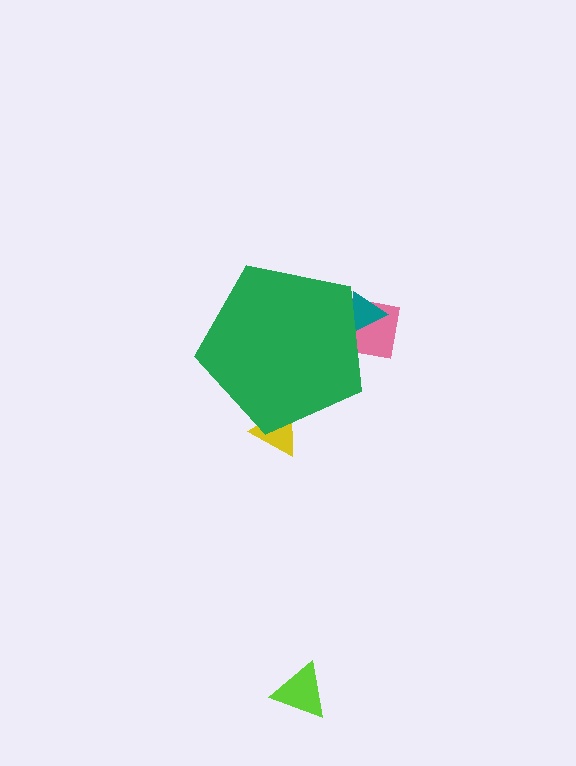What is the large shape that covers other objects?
A green pentagon.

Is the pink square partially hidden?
Yes, the pink square is partially hidden behind the green pentagon.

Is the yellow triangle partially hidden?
Yes, the yellow triangle is partially hidden behind the green pentagon.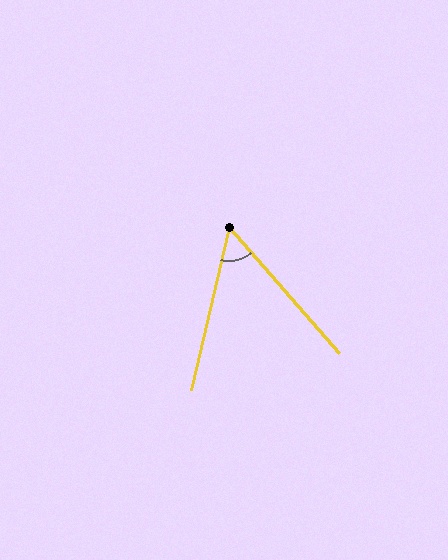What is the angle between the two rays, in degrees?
Approximately 54 degrees.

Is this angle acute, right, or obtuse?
It is acute.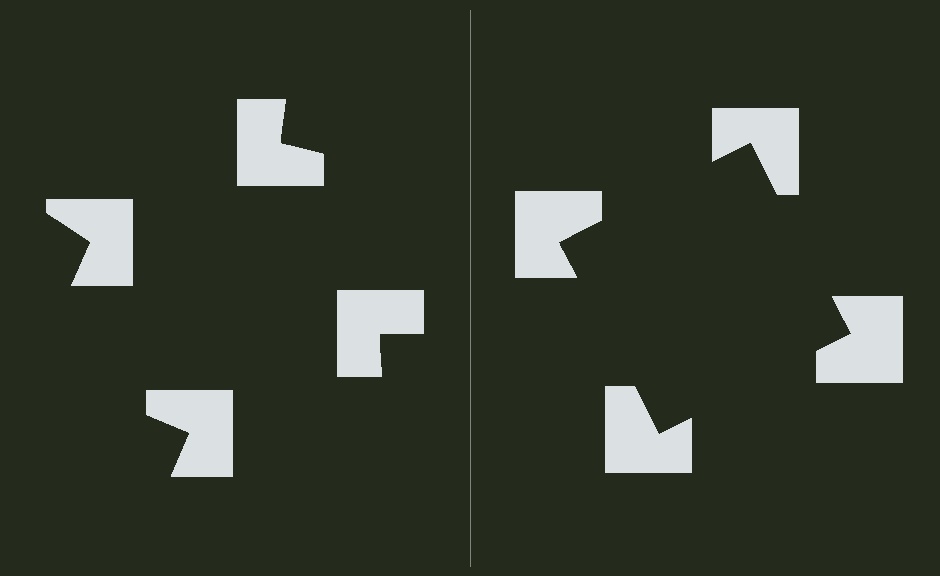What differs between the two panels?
The notched squares are positioned identically on both sides; only the wedge orientations differ. On the right they align to a square; on the left they are misaligned.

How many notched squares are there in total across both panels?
8 — 4 on each side.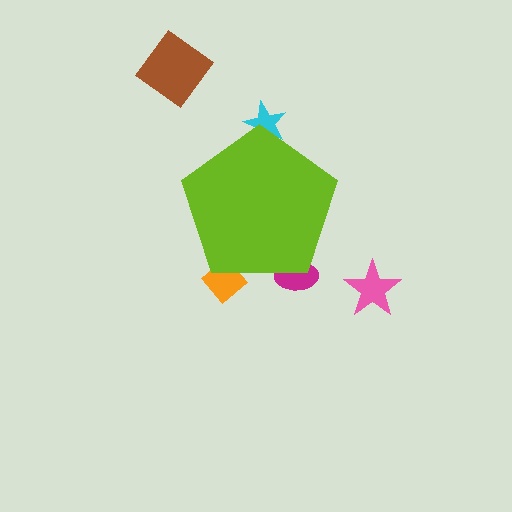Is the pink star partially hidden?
No, the pink star is fully visible.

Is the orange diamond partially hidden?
Yes, the orange diamond is partially hidden behind the lime pentagon.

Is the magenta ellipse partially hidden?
Yes, the magenta ellipse is partially hidden behind the lime pentagon.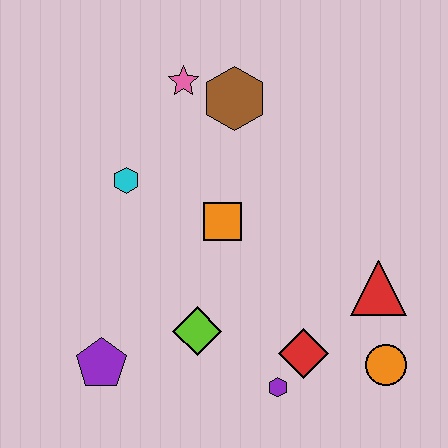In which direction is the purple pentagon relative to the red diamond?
The purple pentagon is to the left of the red diamond.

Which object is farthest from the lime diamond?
The pink star is farthest from the lime diamond.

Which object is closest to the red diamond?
The purple hexagon is closest to the red diamond.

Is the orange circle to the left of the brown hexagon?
No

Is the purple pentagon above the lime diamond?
No